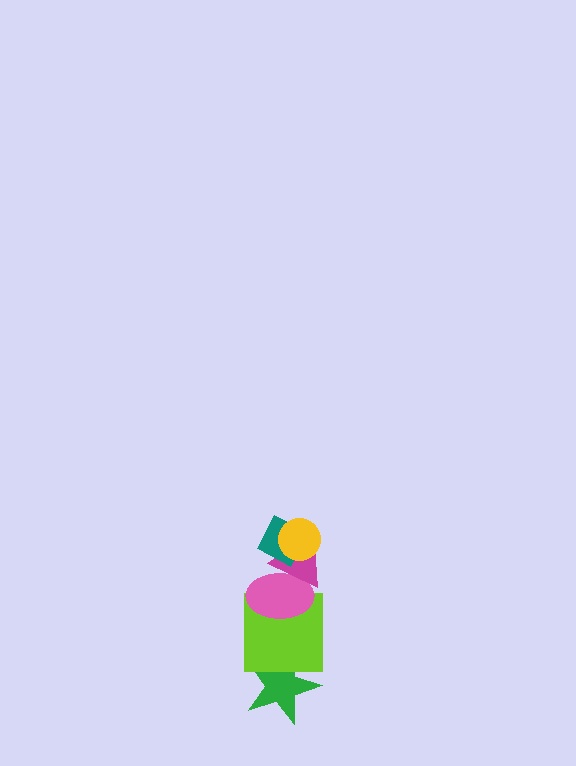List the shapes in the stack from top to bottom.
From top to bottom: the yellow circle, the teal diamond, the magenta triangle, the pink ellipse, the lime square, the green star.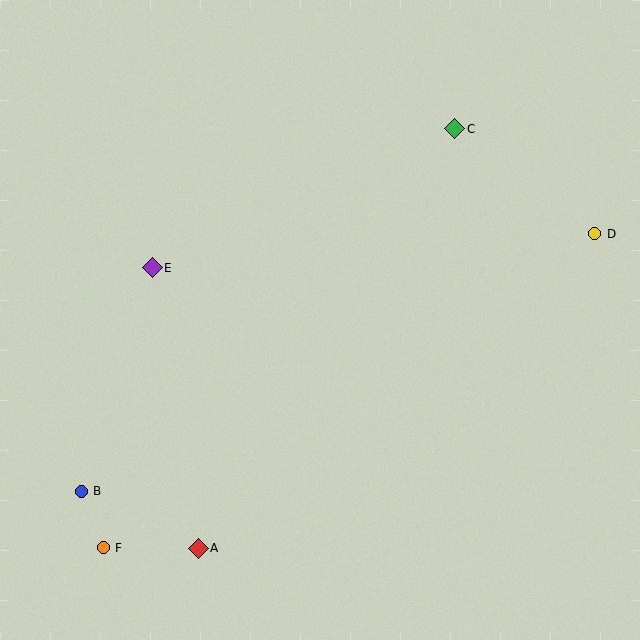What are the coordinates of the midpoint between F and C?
The midpoint between F and C is at (279, 338).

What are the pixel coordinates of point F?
Point F is at (103, 548).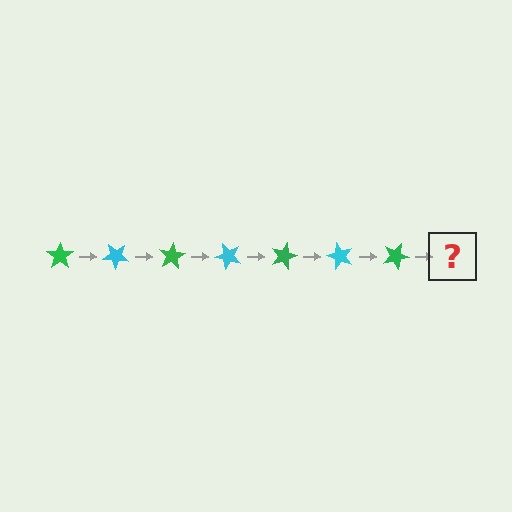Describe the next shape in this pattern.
It should be a cyan star, rotated 280 degrees from the start.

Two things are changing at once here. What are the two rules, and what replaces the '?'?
The two rules are that it rotates 40 degrees each step and the color cycles through green and cyan. The '?' should be a cyan star, rotated 280 degrees from the start.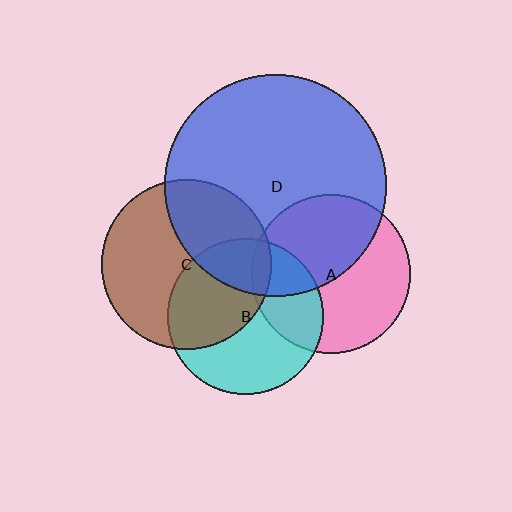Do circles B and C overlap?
Yes.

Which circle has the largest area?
Circle D (blue).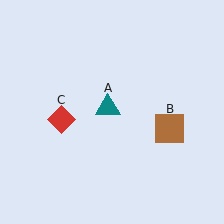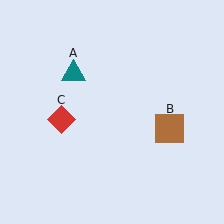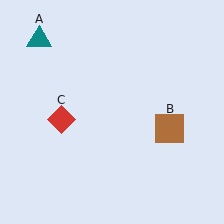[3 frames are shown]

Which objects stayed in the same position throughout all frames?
Brown square (object B) and red diamond (object C) remained stationary.